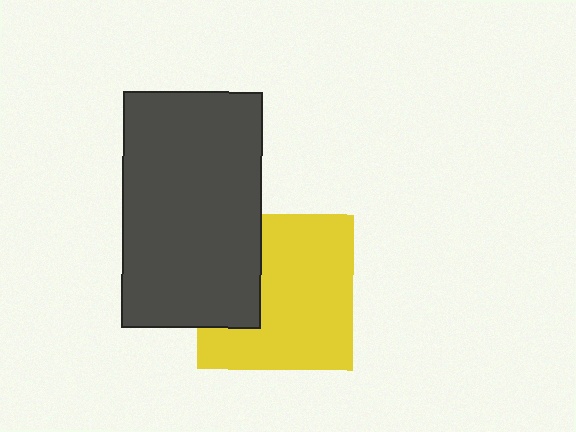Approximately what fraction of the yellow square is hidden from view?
Roughly 31% of the yellow square is hidden behind the dark gray rectangle.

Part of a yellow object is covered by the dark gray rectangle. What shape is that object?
It is a square.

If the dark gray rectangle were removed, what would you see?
You would see the complete yellow square.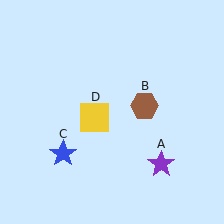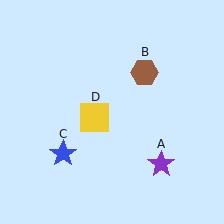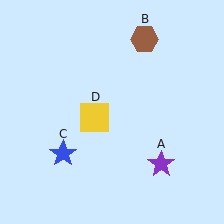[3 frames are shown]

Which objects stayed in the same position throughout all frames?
Purple star (object A) and blue star (object C) and yellow square (object D) remained stationary.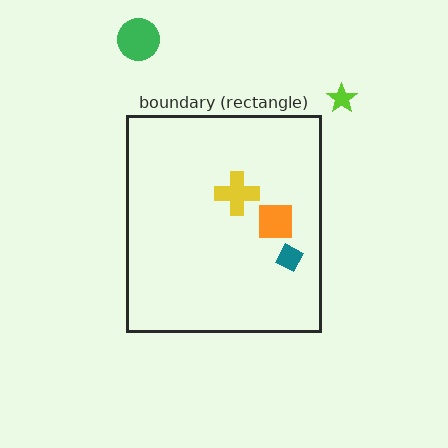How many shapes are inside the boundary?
3 inside, 2 outside.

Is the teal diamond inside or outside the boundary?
Inside.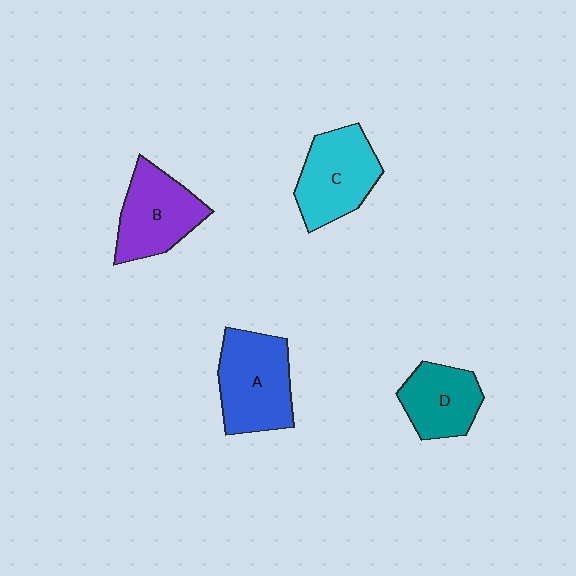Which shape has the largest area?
Shape A (blue).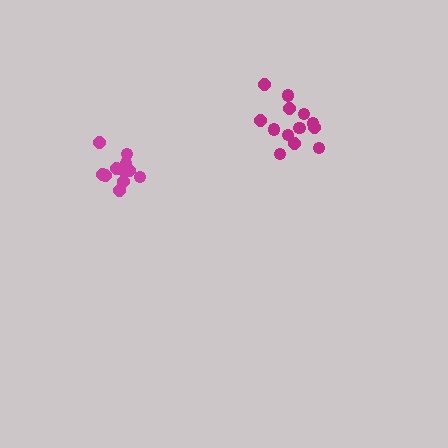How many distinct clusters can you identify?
There are 2 distinct clusters.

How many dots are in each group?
Group 1: 11 dots, Group 2: 13 dots (24 total).